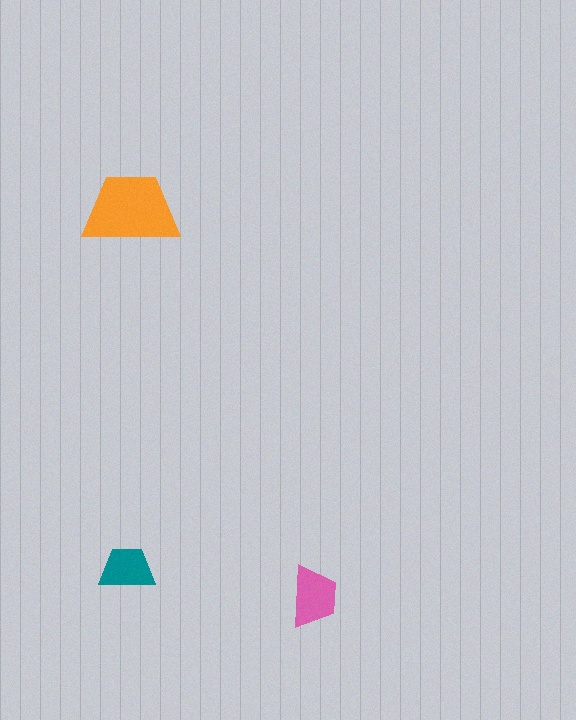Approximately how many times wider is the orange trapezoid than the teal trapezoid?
About 1.5 times wider.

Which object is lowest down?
The pink trapezoid is bottommost.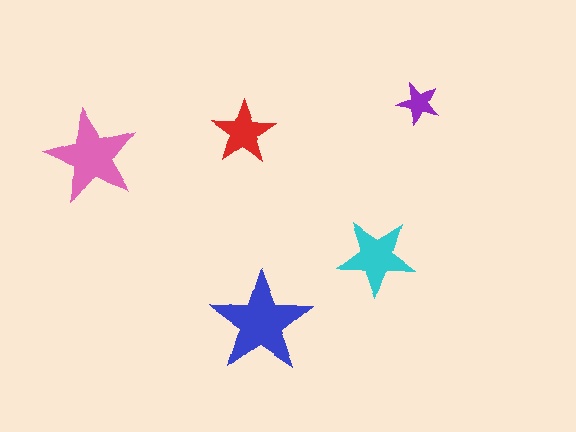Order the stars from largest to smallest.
the blue one, the pink one, the cyan one, the red one, the purple one.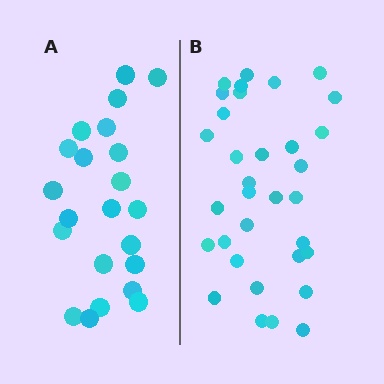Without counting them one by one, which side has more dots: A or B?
Region B (the right region) has more dots.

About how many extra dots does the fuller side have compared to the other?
Region B has roughly 12 or so more dots than region A.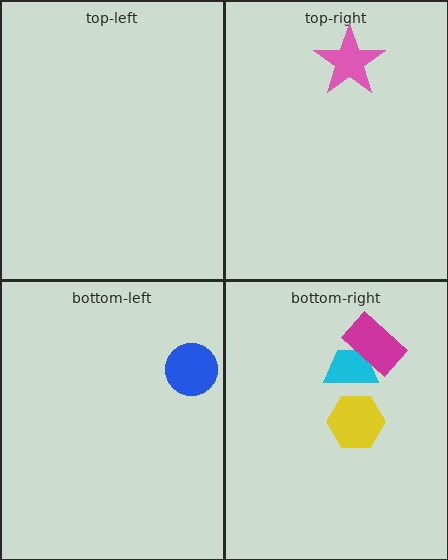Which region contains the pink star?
The top-right region.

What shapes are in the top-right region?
The pink star.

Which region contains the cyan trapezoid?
The bottom-right region.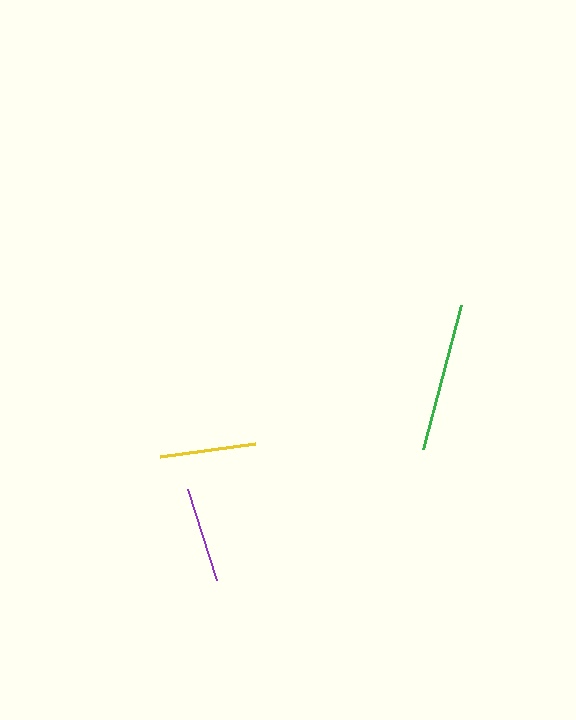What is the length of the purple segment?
The purple segment is approximately 95 pixels long.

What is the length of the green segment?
The green segment is approximately 150 pixels long.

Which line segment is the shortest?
The purple line is the shortest at approximately 95 pixels.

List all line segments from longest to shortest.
From longest to shortest: green, yellow, purple.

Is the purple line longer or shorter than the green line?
The green line is longer than the purple line.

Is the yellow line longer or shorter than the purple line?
The yellow line is longer than the purple line.